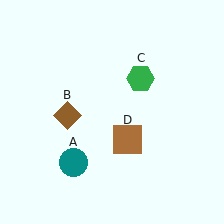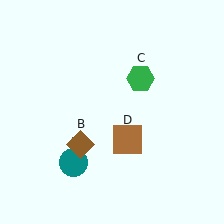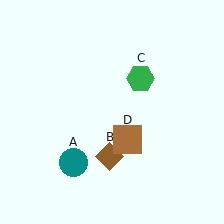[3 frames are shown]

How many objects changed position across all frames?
1 object changed position: brown diamond (object B).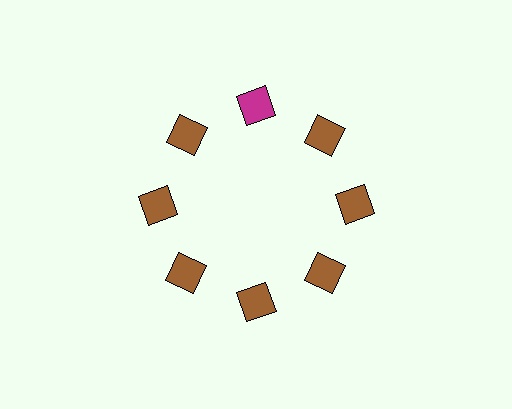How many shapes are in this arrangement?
There are 8 shapes arranged in a ring pattern.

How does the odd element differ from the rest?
It has a different color: magenta instead of brown.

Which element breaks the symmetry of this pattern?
The magenta square at roughly the 12 o'clock position breaks the symmetry. All other shapes are brown squares.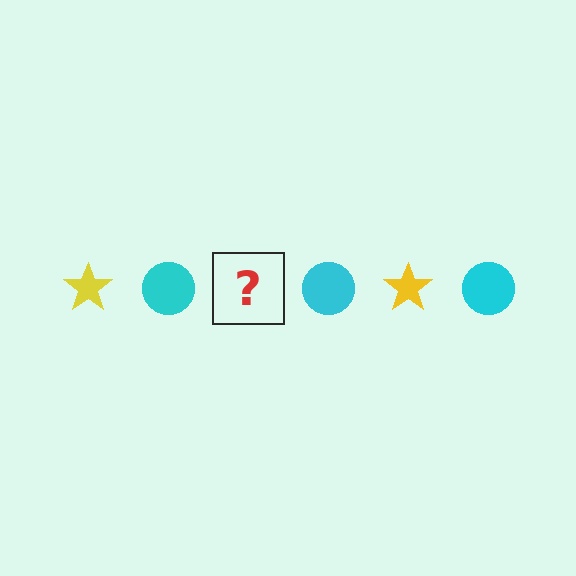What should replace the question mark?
The question mark should be replaced with a yellow star.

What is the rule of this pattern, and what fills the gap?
The rule is that the pattern alternates between yellow star and cyan circle. The gap should be filled with a yellow star.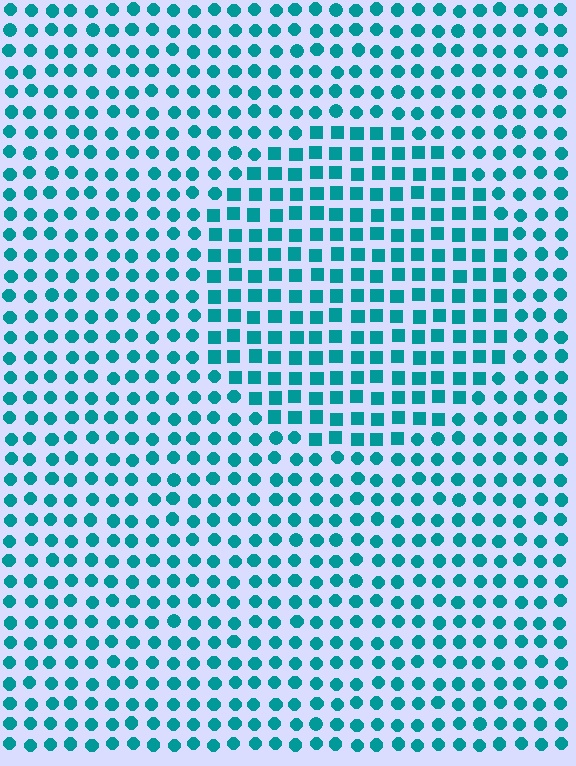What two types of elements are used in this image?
The image uses squares inside the circle region and circles outside it.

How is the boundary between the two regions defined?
The boundary is defined by a change in element shape: squares inside vs. circles outside. All elements share the same color and spacing.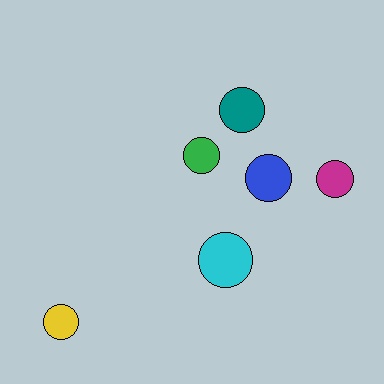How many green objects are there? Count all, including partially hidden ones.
There is 1 green object.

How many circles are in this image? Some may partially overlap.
There are 6 circles.